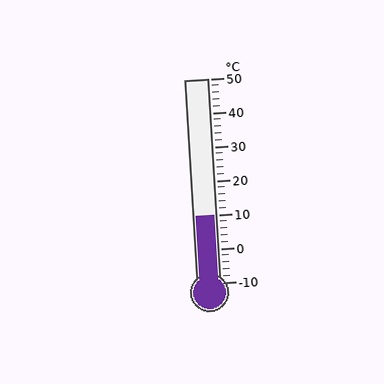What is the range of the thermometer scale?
The thermometer scale ranges from -10°C to 50°C.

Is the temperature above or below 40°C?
The temperature is below 40°C.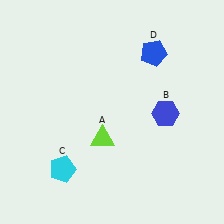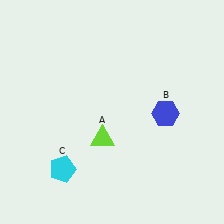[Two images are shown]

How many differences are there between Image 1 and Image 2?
There is 1 difference between the two images.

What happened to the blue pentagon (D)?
The blue pentagon (D) was removed in Image 2. It was in the top-right area of Image 1.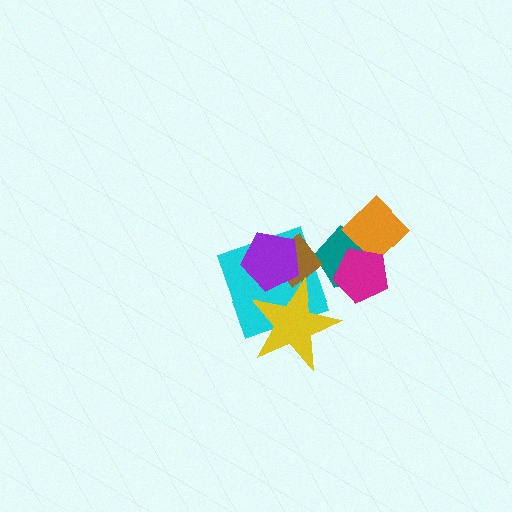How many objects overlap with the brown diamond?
4 objects overlap with the brown diamond.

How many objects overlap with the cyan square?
3 objects overlap with the cyan square.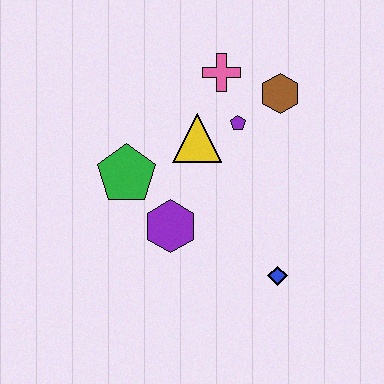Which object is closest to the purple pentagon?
The yellow triangle is closest to the purple pentagon.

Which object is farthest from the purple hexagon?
The brown hexagon is farthest from the purple hexagon.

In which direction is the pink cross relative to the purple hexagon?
The pink cross is above the purple hexagon.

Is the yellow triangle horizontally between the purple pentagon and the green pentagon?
Yes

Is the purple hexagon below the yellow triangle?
Yes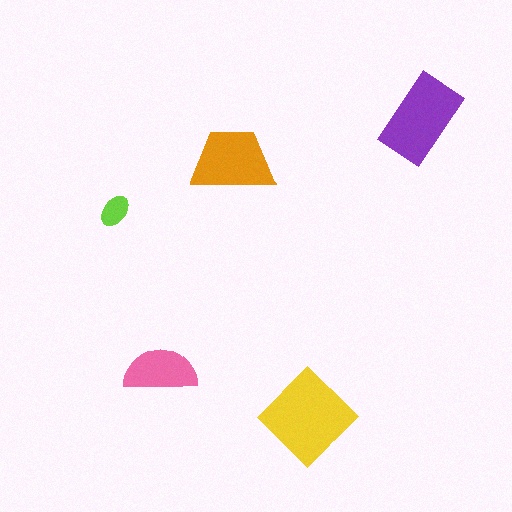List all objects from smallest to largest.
The lime ellipse, the pink semicircle, the orange trapezoid, the purple rectangle, the yellow diamond.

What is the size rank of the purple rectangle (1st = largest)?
2nd.